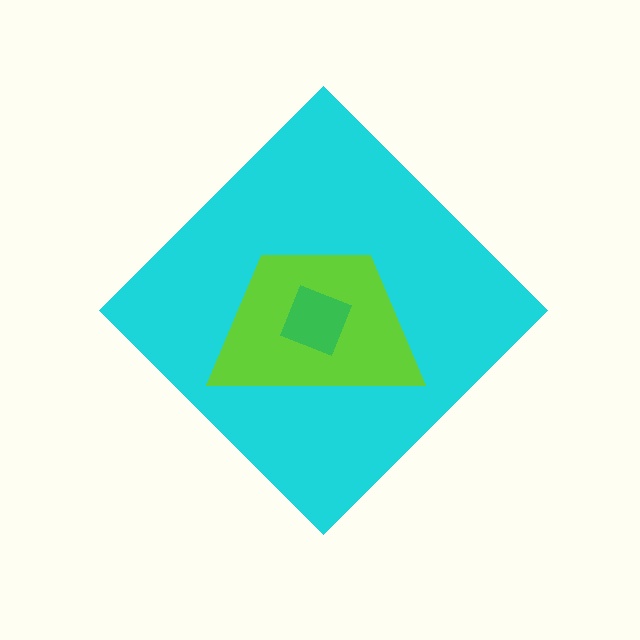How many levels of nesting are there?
3.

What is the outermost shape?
The cyan diamond.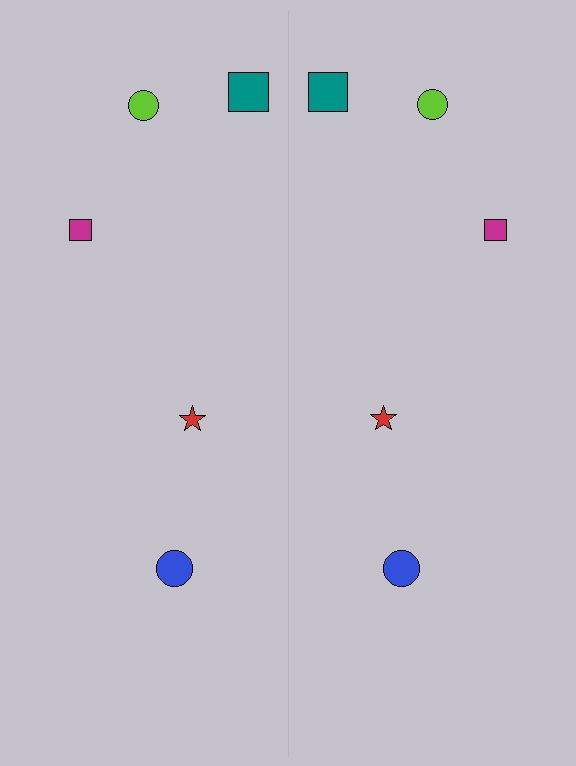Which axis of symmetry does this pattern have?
The pattern has a vertical axis of symmetry running through the center of the image.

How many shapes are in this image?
There are 10 shapes in this image.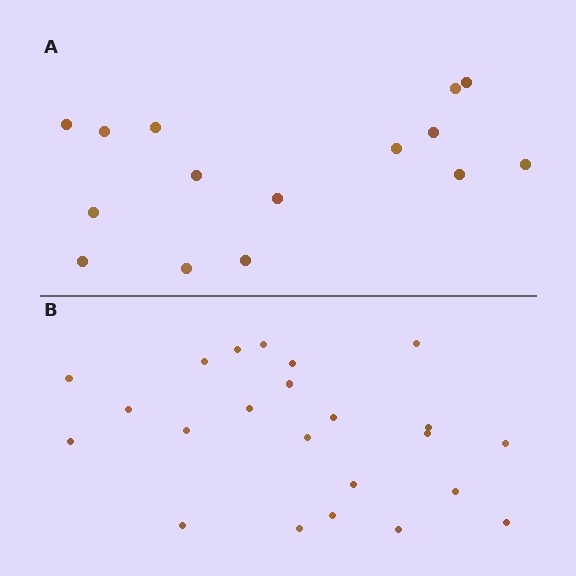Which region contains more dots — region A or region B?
Region B (the bottom region) has more dots.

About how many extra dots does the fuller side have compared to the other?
Region B has roughly 8 or so more dots than region A.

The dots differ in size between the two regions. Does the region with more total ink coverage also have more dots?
No. Region A has more total ink coverage because its dots are larger, but region B actually contains more individual dots. Total area can be misleading — the number of items is what matters here.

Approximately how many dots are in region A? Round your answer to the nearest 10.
About 20 dots. (The exact count is 15, which rounds to 20.)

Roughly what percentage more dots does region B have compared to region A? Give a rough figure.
About 55% more.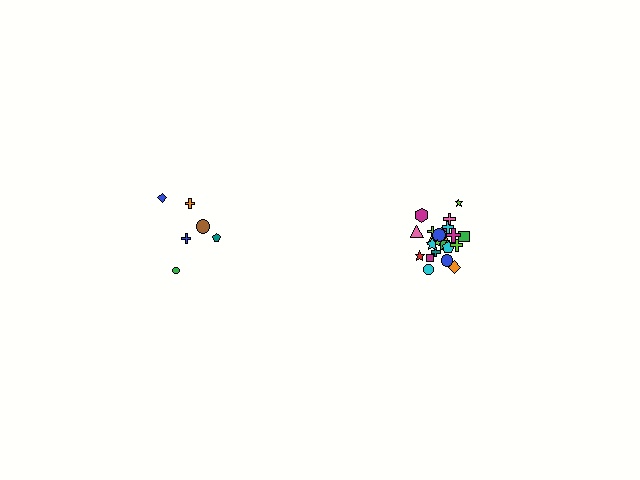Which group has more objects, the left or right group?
The right group.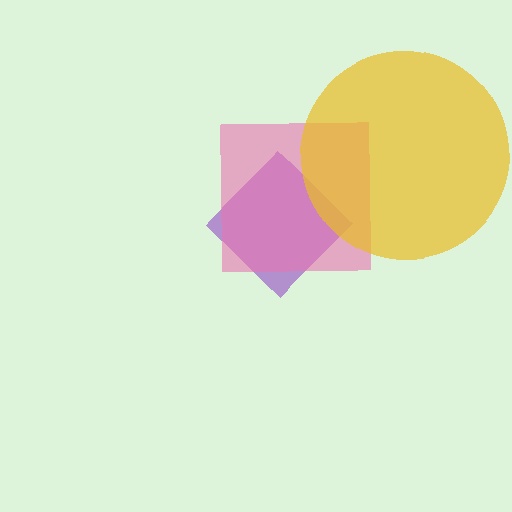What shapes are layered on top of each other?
The layered shapes are: a purple diamond, a pink square, a yellow circle.